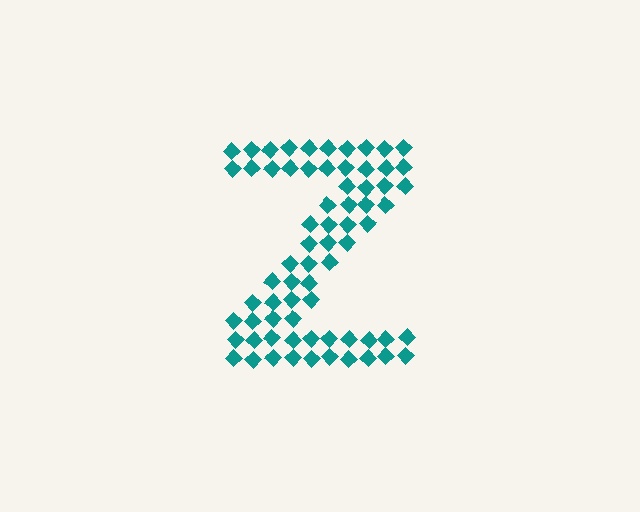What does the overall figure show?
The overall figure shows the letter Z.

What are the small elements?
The small elements are diamonds.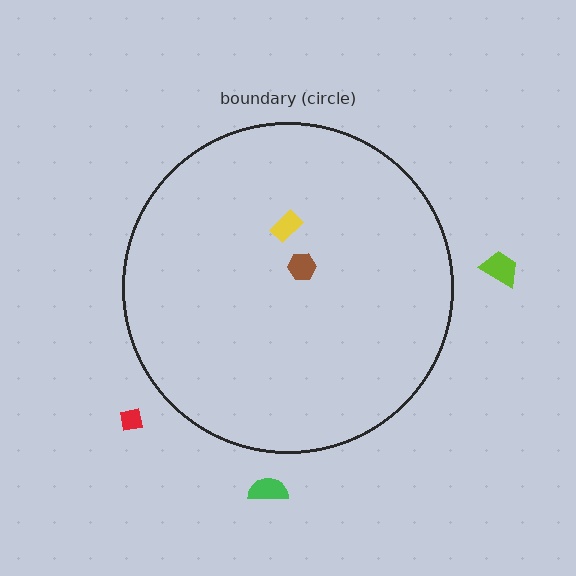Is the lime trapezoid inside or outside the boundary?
Outside.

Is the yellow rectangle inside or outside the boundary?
Inside.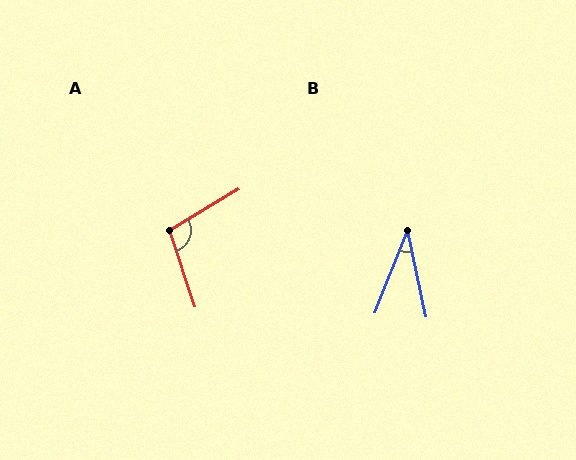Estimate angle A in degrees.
Approximately 103 degrees.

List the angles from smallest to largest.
B (34°), A (103°).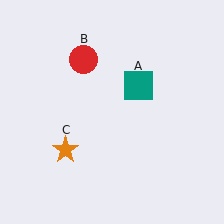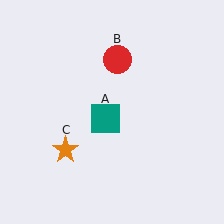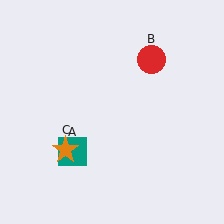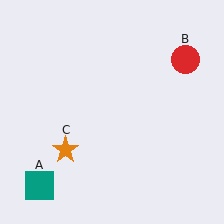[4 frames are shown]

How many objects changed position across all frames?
2 objects changed position: teal square (object A), red circle (object B).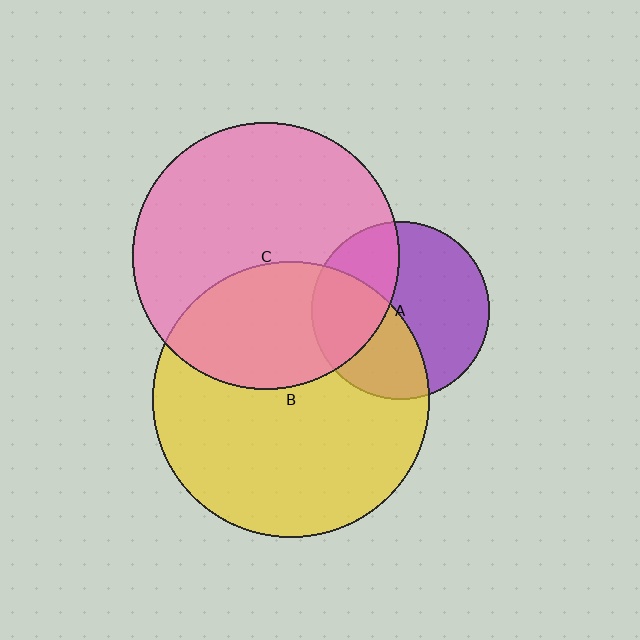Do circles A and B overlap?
Yes.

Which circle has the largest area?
Circle B (yellow).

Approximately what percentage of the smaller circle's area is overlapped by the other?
Approximately 40%.